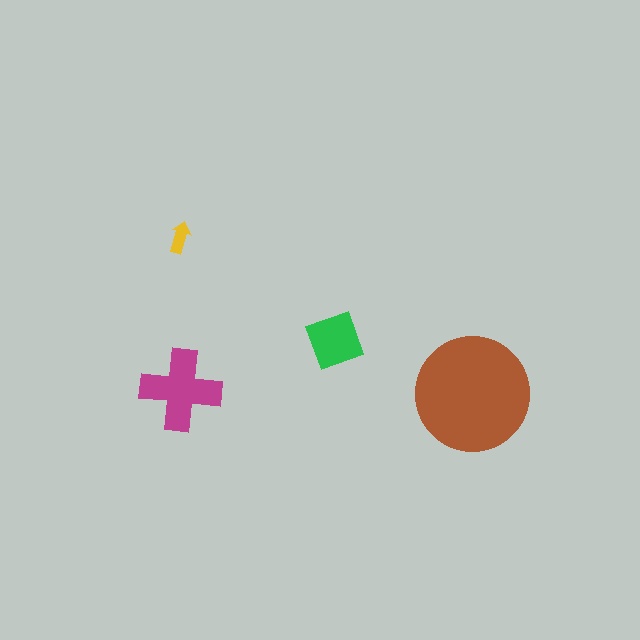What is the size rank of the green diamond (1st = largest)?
3rd.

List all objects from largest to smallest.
The brown circle, the magenta cross, the green diamond, the yellow arrow.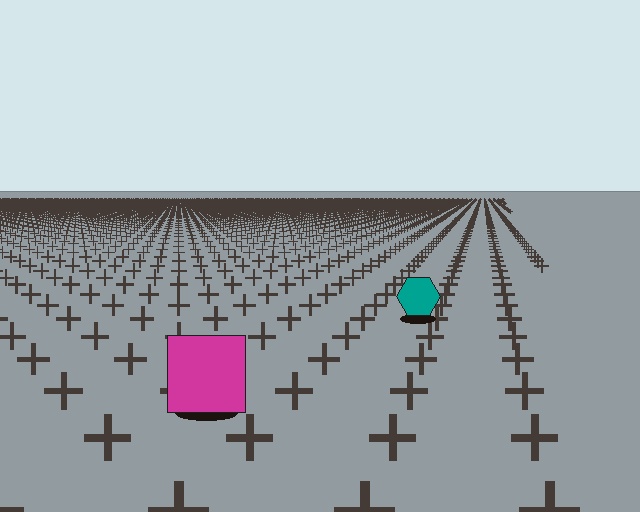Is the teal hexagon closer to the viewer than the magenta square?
No. The magenta square is closer — you can tell from the texture gradient: the ground texture is coarser near it.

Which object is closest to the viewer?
The magenta square is closest. The texture marks near it are larger and more spread out.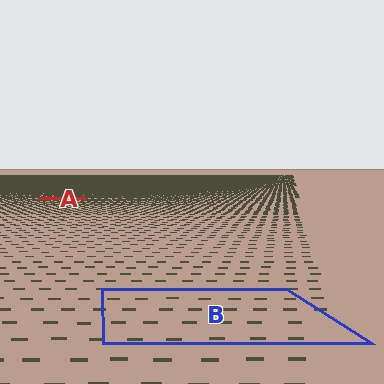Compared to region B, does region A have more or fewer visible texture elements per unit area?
Region A has more texture elements per unit area — they are packed more densely because it is farther away.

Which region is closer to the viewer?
Region B is closer. The texture elements there are larger and more spread out.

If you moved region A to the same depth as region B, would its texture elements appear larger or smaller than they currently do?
They would appear larger. At a closer depth, the same texture elements are projected at a bigger on-screen size.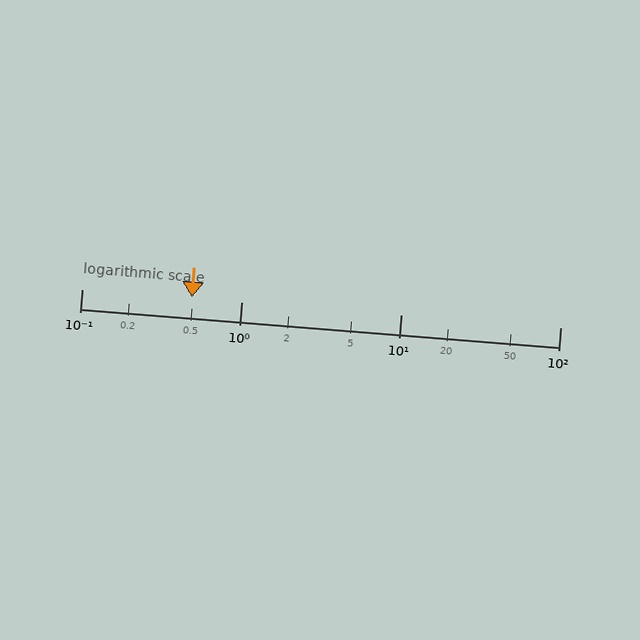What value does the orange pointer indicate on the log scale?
The pointer indicates approximately 0.49.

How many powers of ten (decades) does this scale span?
The scale spans 3 decades, from 0.1 to 100.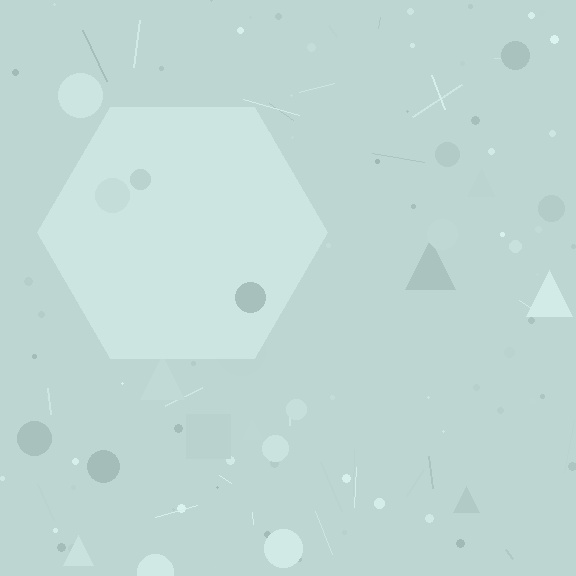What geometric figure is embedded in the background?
A hexagon is embedded in the background.